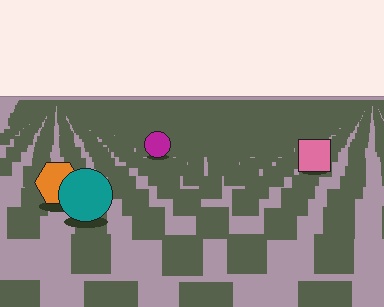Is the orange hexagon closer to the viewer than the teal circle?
No. The teal circle is closer — you can tell from the texture gradient: the ground texture is coarser near it.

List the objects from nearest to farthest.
From nearest to farthest: the teal circle, the orange hexagon, the pink square, the magenta circle.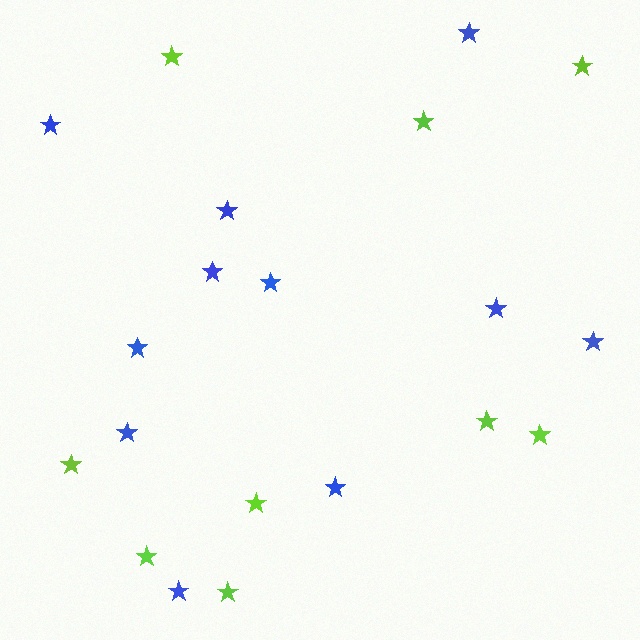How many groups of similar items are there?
There are 2 groups: one group of blue stars (11) and one group of lime stars (9).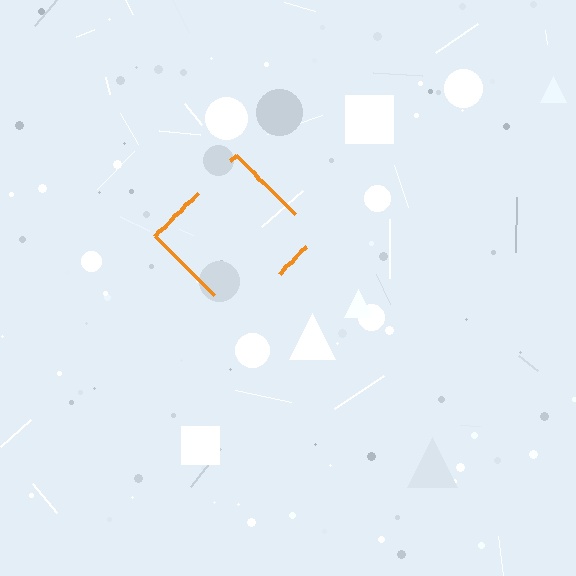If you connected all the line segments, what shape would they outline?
They would outline a diamond.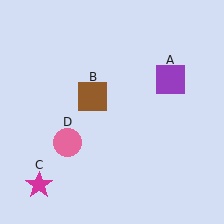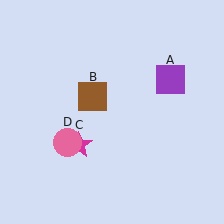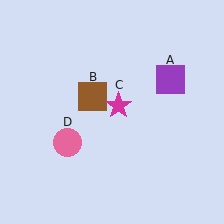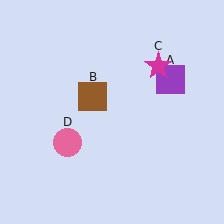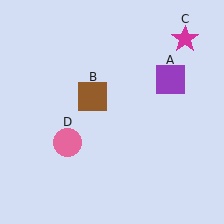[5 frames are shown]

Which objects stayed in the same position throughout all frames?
Purple square (object A) and brown square (object B) and pink circle (object D) remained stationary.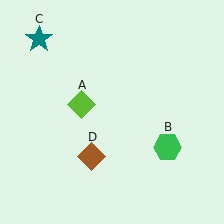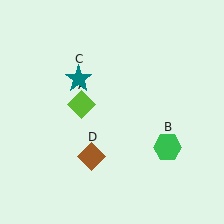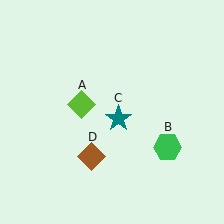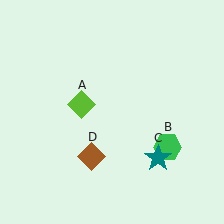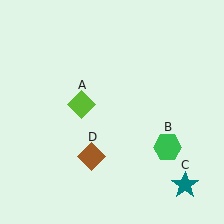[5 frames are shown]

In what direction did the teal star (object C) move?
The teal star (object C) moved down and to the right.